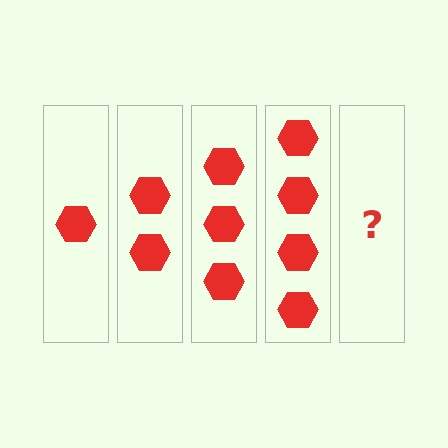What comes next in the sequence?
The next element should be 5 hexagons.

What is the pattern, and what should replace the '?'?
The pattern is that each step adds one more hexagon. The '?' should be 5 hexagons.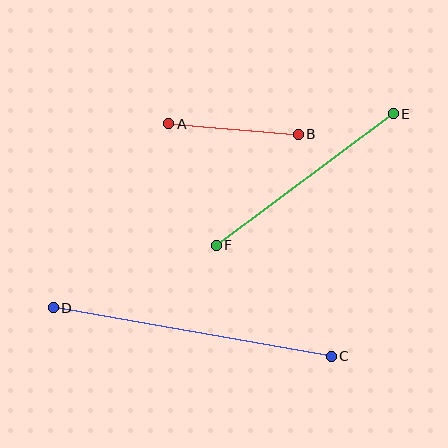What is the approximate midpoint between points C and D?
The midpoint is at approximately (192, 332) pixels.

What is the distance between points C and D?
The distance is approximately 282 pixels.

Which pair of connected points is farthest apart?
Points C and D are farthest apart.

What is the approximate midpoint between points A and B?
The midpoint is at approximately (234, 129) pixels.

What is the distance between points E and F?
The distance is approximately 221 pixels.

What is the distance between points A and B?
The distance is approximately 130 pixels.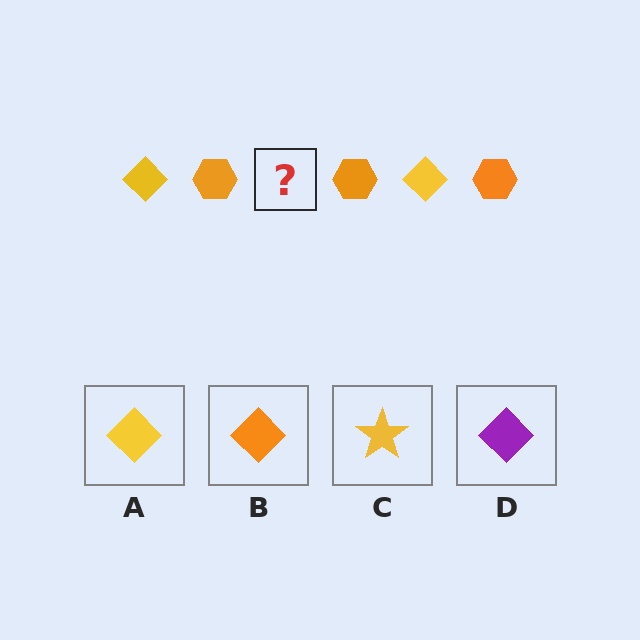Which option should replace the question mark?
Option A.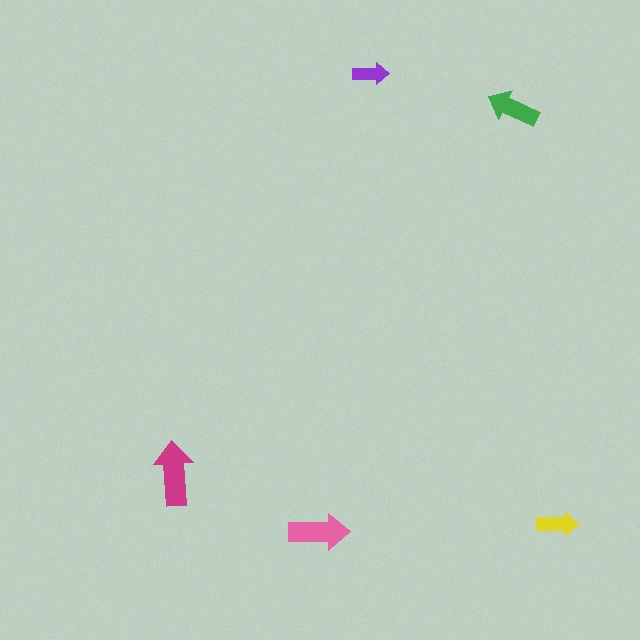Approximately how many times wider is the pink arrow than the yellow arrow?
About 1.5 times wider.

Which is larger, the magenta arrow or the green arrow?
The magenta one.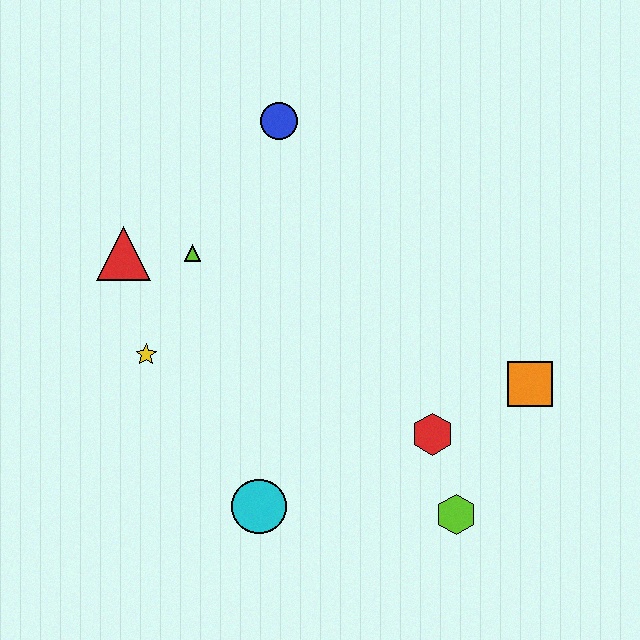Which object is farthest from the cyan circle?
The blue circle is farthest from the cyan circle.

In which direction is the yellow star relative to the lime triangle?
The yellow star is below the lime triangle.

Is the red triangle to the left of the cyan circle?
Yes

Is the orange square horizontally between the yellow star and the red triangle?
No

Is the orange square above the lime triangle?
No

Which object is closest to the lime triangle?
The red triangle is closest to the lime triangle.